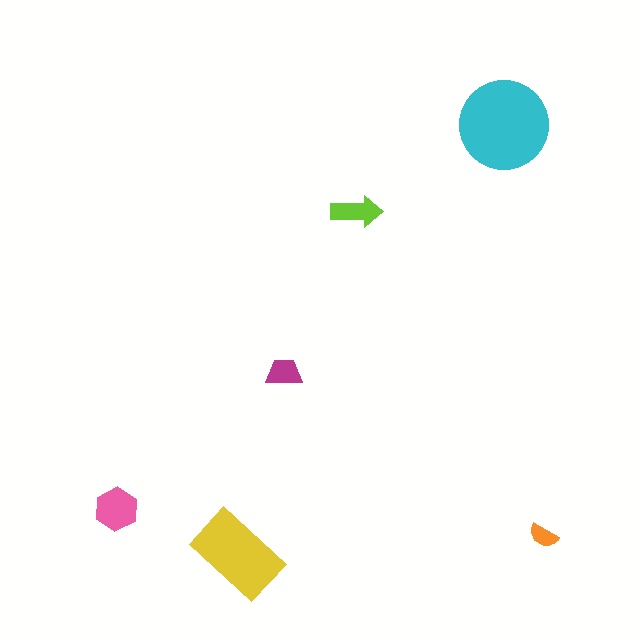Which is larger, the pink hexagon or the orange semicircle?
The pink hexagon.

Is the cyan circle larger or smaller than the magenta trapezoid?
Larger.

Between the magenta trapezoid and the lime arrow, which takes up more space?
The lime arrow.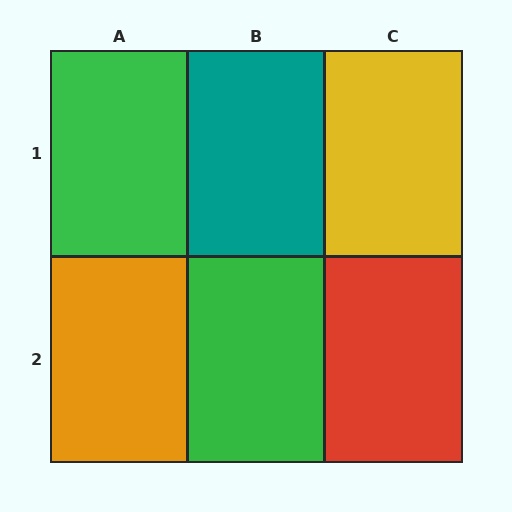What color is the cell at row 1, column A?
Green.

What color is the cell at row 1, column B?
Teal.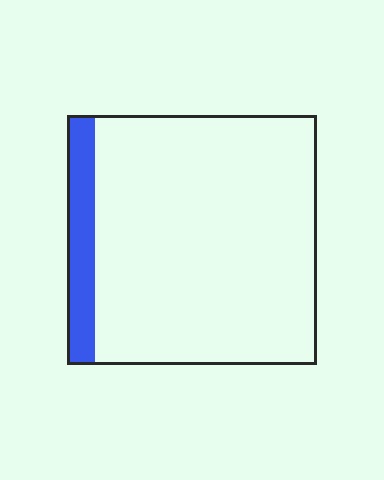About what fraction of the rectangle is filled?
About one tenth (1/10).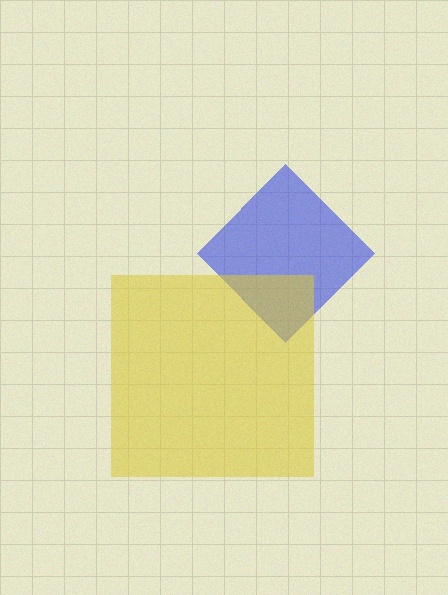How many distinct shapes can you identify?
There are 2 distinct shapes: a blue diamond, a yellow square.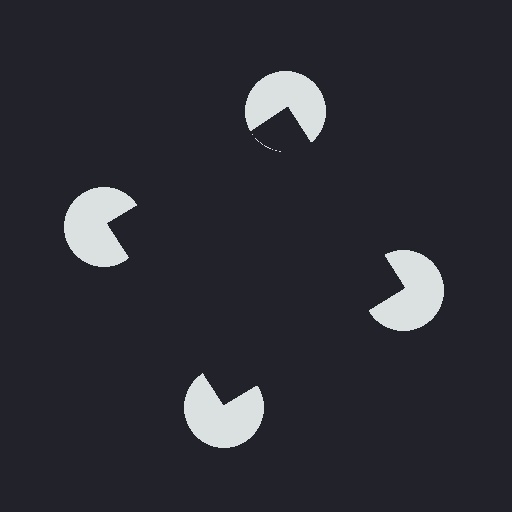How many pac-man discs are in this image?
There are 4 — one at each vertex of the illusory square.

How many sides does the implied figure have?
4 sides.